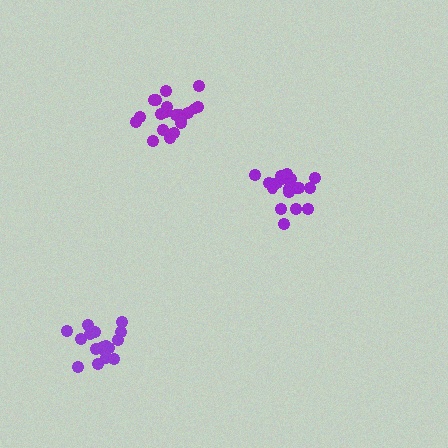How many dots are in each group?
Group 1: 17 dots, Group 2: 20 dots, Group 3: 20 dots (57 total).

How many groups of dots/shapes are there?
There are 3 groups.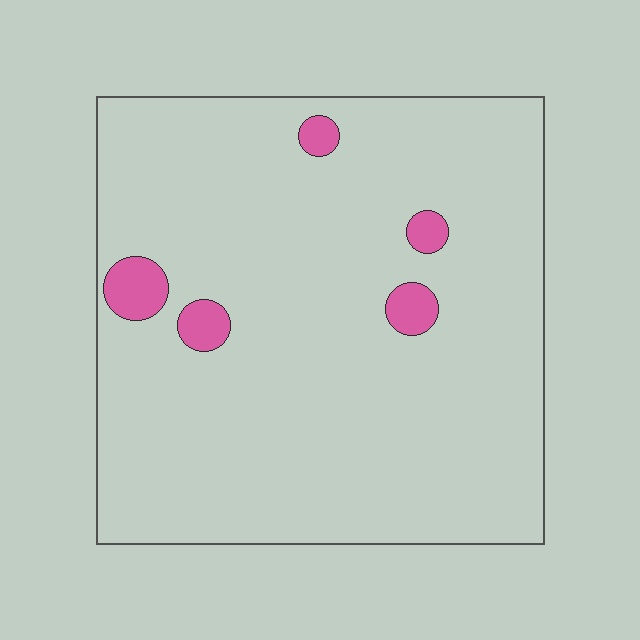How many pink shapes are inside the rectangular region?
5.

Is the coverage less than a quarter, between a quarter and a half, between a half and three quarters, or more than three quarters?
Less than a quarter.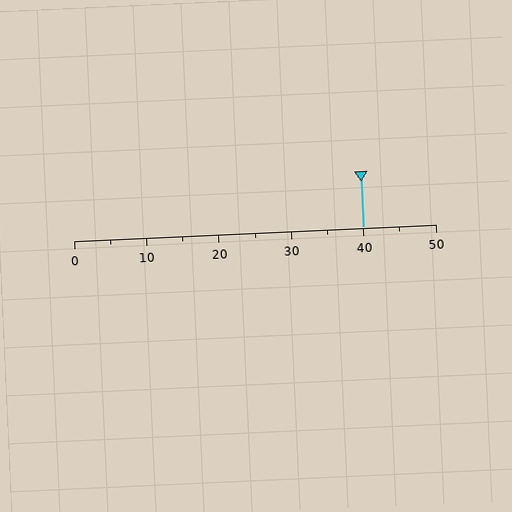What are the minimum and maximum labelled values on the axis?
The axis runs from 0 to 50.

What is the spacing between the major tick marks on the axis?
The major ticks are spaced 10 apart.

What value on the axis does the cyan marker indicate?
The marker indicates approximately 40.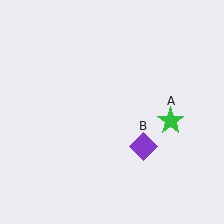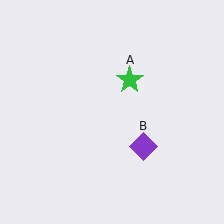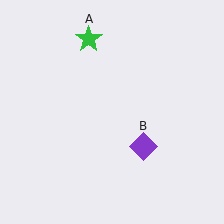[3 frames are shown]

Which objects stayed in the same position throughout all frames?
Purple diamond (object B) remained stationary.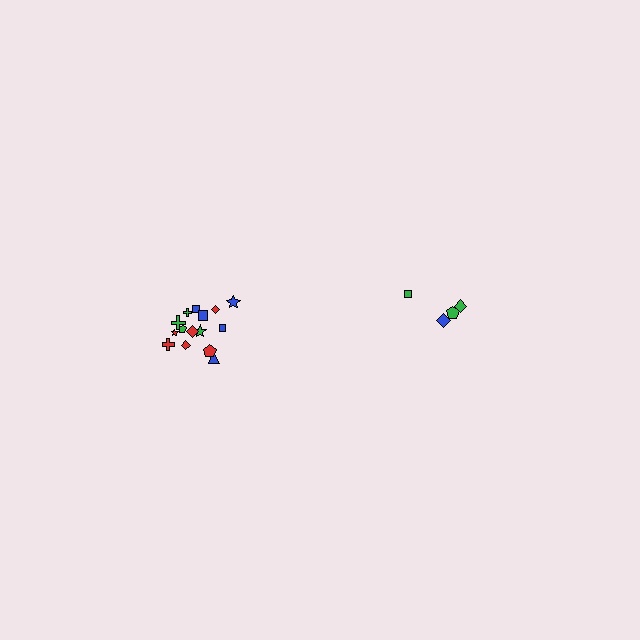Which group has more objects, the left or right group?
The left group.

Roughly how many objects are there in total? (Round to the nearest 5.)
Roughly 20 objects in total.